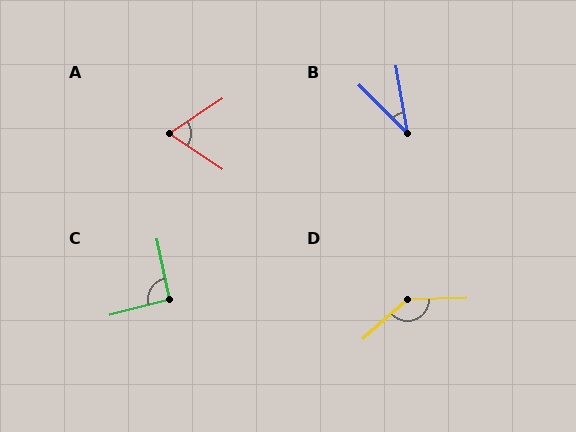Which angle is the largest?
D, at approximately 139 degrees.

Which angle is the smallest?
B, at approximately 36 degrees.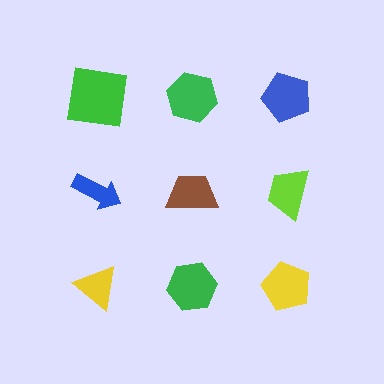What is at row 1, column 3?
A blue pentagon.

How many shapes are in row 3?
3 shapes.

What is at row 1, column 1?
A green square.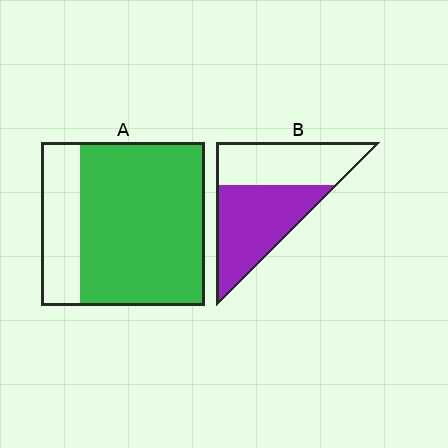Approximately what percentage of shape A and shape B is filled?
A is approximately 75% and B is approximately 55%.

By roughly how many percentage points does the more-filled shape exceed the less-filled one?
By roughly 20 percentage points (A over B).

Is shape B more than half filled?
Yes.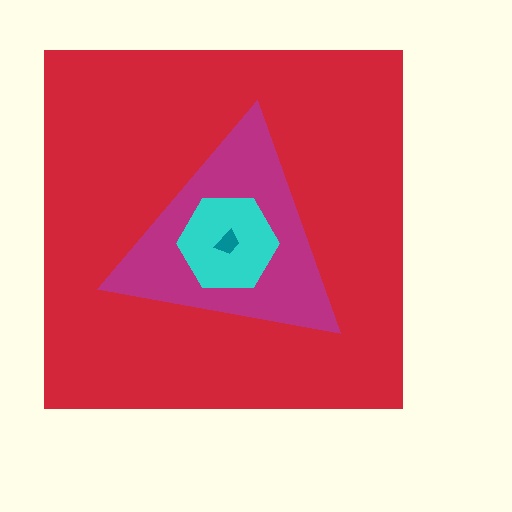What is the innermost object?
The teal trapezoid.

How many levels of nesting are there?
4.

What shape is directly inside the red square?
The magenta triangle.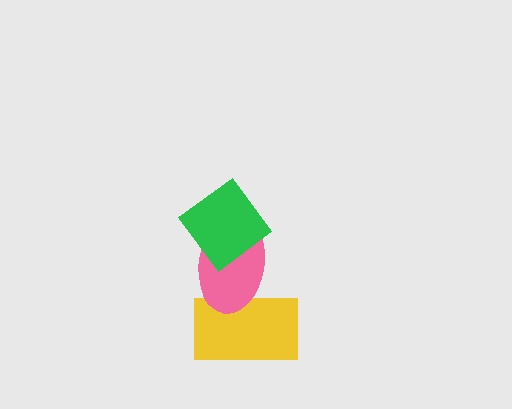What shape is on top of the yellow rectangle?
The pink ellipse is on top of the yellow rectangle.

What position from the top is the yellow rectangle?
The yellow rectangle is 3rd from the top.